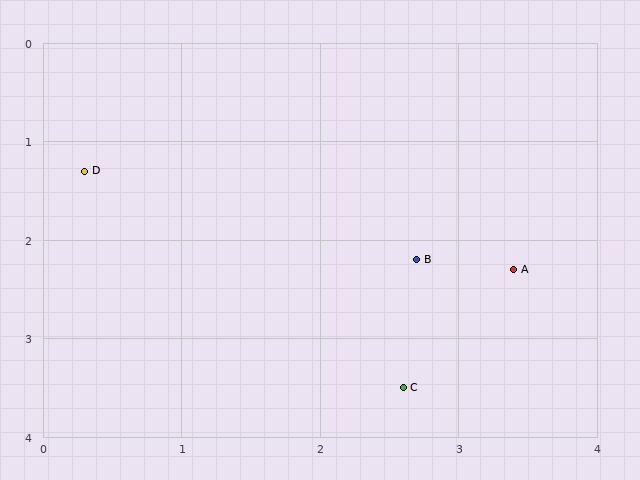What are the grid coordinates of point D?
Point D is at approximately (0.3, 1.3).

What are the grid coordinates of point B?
Point B is at approximately (2.7, 2.2).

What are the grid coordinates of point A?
Point A is at approximately (3.4, 2.3).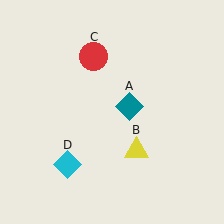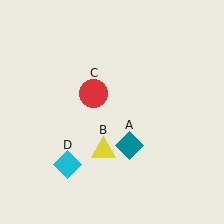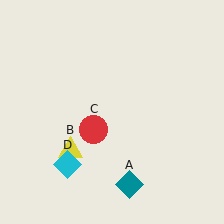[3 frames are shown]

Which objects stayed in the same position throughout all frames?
Cyan diamond (object D) remained stationary.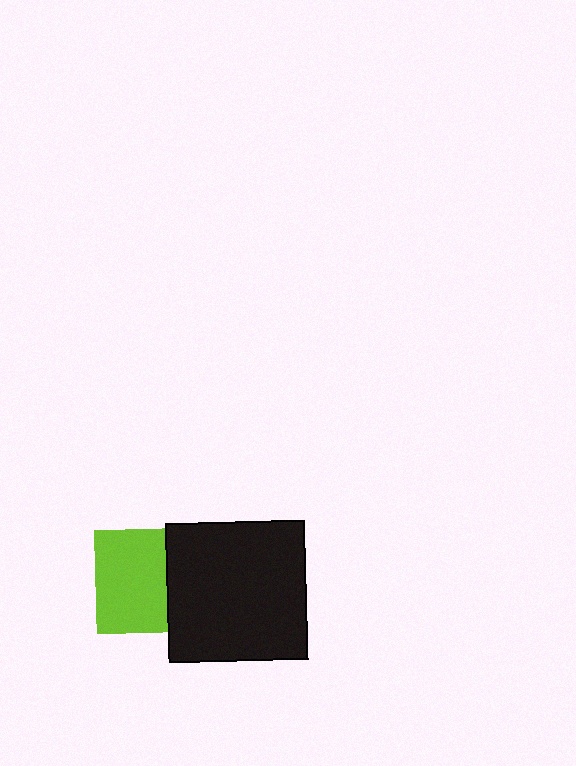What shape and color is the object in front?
The object in front is a black square.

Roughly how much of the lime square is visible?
Most of it is visible (roughly 68%).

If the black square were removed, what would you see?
You would see the complete lime square.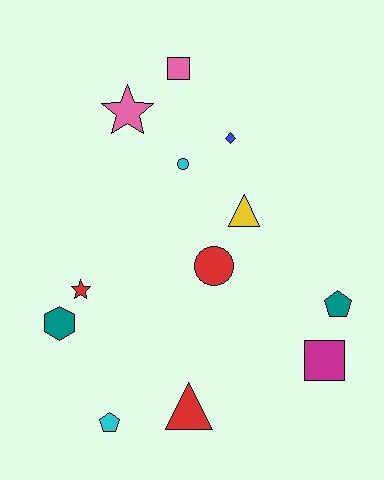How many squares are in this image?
There are 2 squares.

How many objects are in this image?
There are 12 objects.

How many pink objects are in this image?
There are 2 pink objects.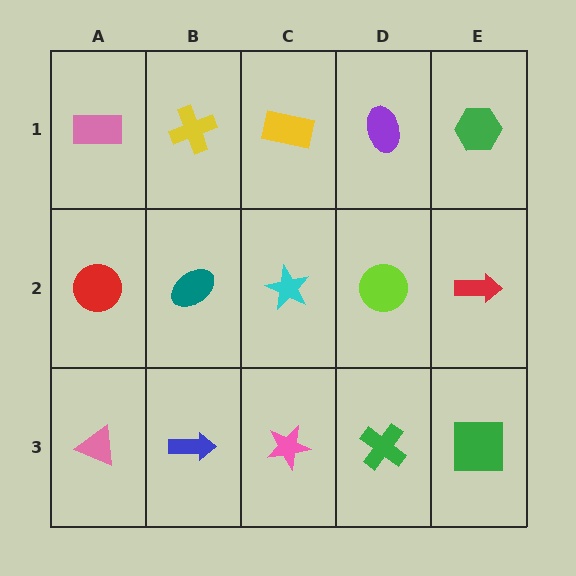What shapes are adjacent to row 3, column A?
A red circle (row 2, column A), a blue arrow (row 3, column B).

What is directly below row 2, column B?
A blue arrow.